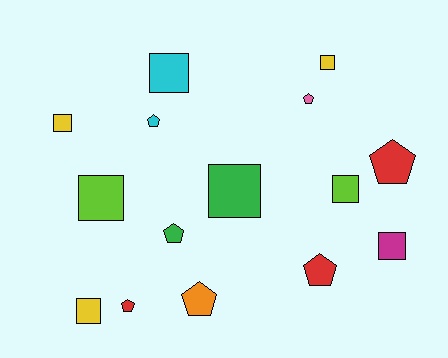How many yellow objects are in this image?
There are 3 yellow objects.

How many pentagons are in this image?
There are 7 pentagons.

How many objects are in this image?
There are 15 objects.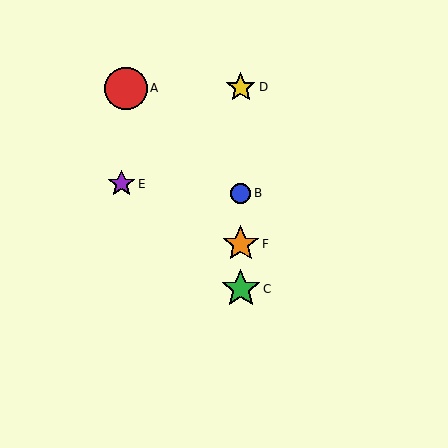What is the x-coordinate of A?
Object A is at x≈126.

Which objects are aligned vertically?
Objects B, C, D, F are aligned vertically.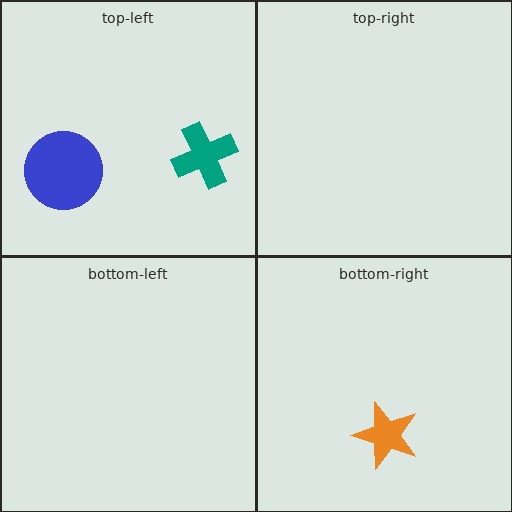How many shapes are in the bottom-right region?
1.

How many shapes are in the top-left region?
2.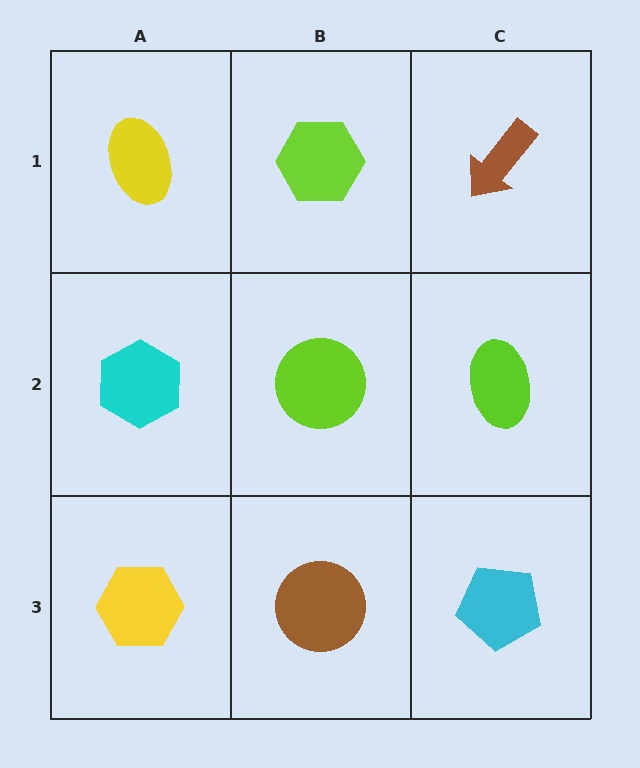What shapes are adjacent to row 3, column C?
A lime ellipse (row 2, column C), a brown circle (row 3, column B).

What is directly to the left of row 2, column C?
A lime circle.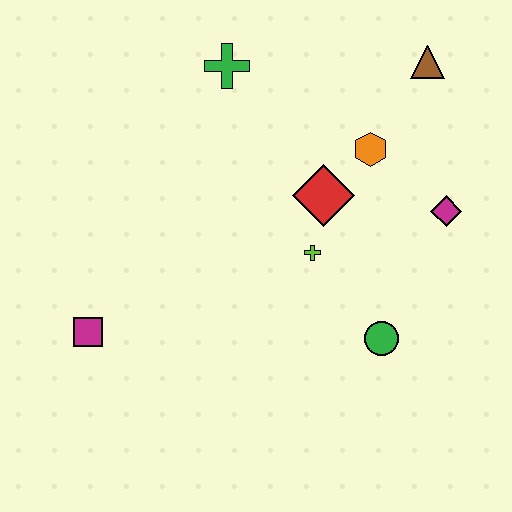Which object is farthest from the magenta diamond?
The magenta square is farthest from the magenta diamond.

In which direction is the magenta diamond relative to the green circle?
The magenta diamond is above the green circle.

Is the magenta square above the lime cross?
No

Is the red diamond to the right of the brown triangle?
No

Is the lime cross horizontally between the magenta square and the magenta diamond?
Yes